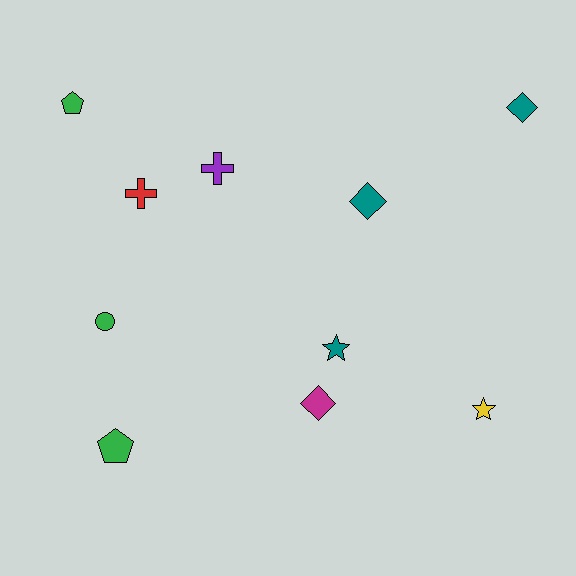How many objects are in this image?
There are 10 objects.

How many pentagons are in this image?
There are 2 pentagons.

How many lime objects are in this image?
There are no lime objects.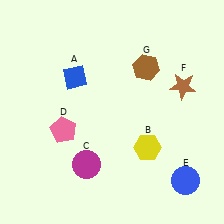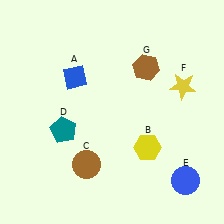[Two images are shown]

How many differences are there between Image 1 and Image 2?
There are 3 differences between the two images.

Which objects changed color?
C changed from magenta to brown. D changed from pink to teal. F changed from brown to yellow.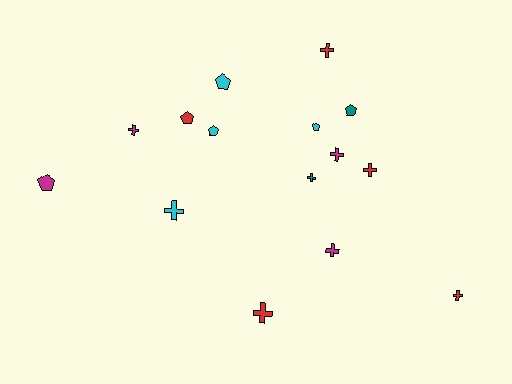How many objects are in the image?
There are 15 objects.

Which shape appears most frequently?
Cross, with 9 objects.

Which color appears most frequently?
Red, with 5 objects.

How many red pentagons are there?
There is 1 red pentagon.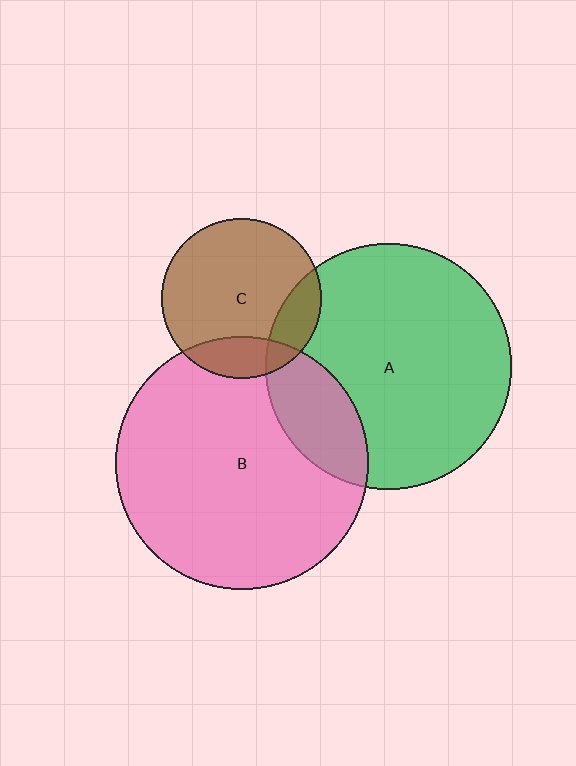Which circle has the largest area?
Circle B (pink).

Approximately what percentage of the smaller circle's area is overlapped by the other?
Approximately 15%.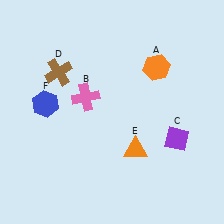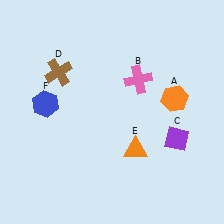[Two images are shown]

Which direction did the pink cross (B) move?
The pink cross (B) moved right.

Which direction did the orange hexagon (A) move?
The orange hexagon (A) moved down.